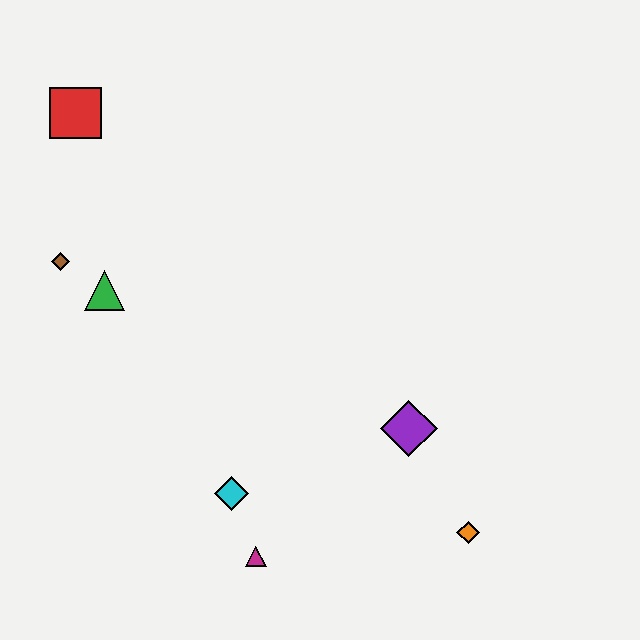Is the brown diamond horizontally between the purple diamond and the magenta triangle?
No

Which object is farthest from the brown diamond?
The orange diamond is farthest from the brown diamond.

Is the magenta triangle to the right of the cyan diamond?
Yes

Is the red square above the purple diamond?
Yes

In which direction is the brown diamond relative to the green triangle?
The brown diamond is to the left of the green triangle.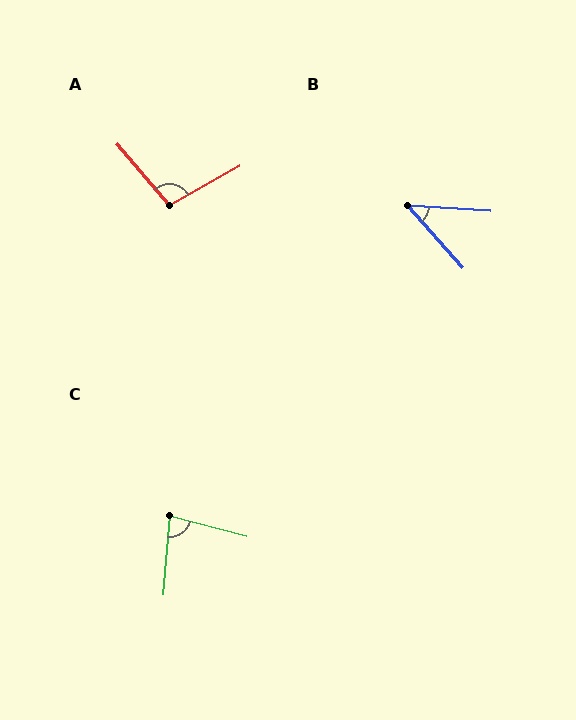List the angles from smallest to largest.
B (44°), C (80°), A (101°).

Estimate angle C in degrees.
Approximately 80 degrees.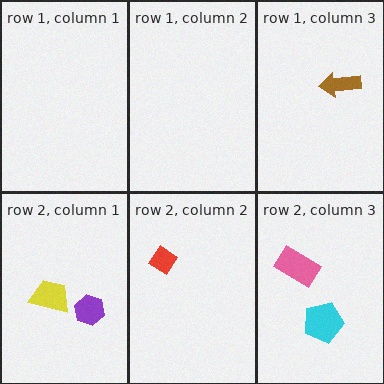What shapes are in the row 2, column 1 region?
The purple hexagon, the yellow trapezoid.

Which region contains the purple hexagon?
The row 2, column 1 region.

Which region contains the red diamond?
The row 2, column 2 region.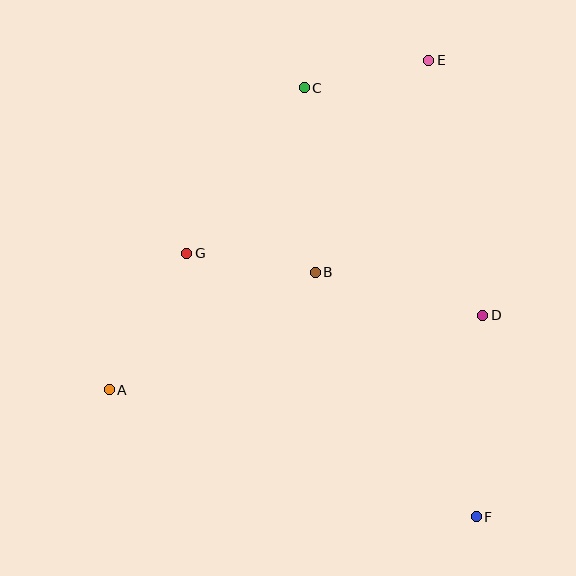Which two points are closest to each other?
Points C and E are closest to each other.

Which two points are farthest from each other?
Points C and F are farthest from each other.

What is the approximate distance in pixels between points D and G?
The distance between D and G is approximately 303 pixels.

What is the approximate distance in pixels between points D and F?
The distance between D and F is approximately 201 pixels.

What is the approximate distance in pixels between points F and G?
The distance between F and G is approximately 391 pixels.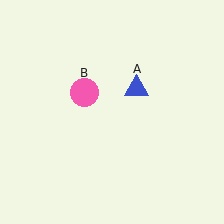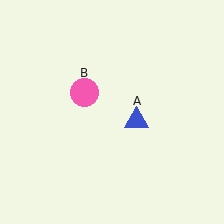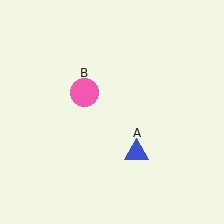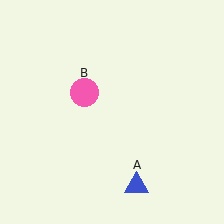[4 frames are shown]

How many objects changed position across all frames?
1 object changed position: blue triangle (object A).